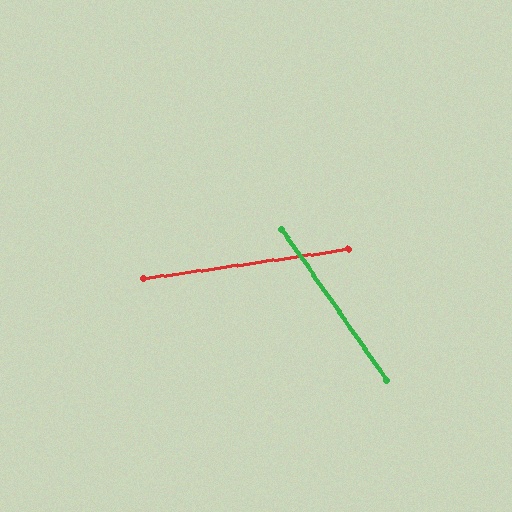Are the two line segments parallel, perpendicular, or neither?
Neither parallel nor perpendicular — they differ by about 63°.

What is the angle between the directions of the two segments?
Approximately 63 degrees.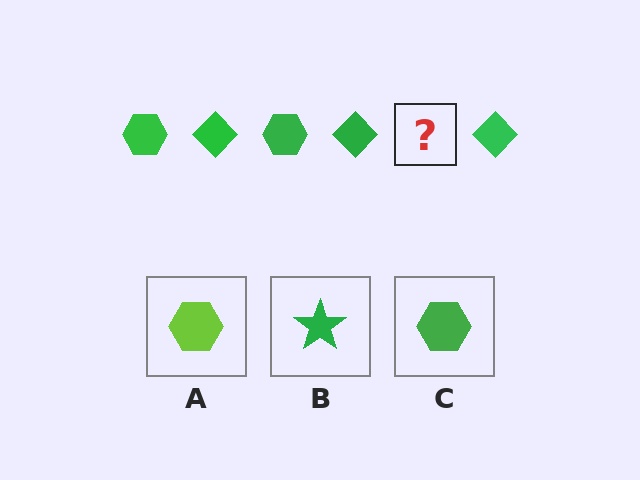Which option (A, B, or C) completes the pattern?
C.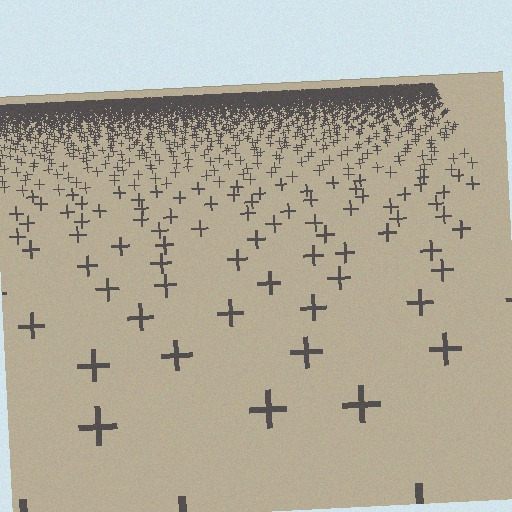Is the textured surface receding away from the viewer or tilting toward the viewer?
The surface is receding away from the viewer. Texture elements get smaller and denser toward the top.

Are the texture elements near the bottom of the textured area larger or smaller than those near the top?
Larger. Near the bottom, elements are closer to the viewer and appear at a bigger on-screen size.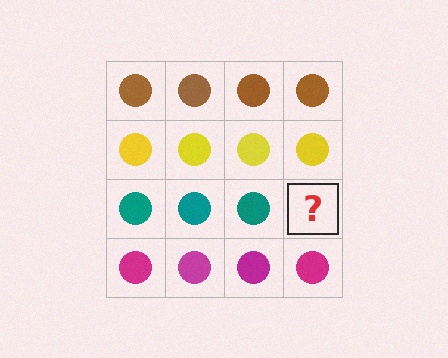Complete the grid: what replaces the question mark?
The question mark should be replaced with a teal circle.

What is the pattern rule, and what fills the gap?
The rule is that each row has a consistent color. The gap should be filled with a teal circle.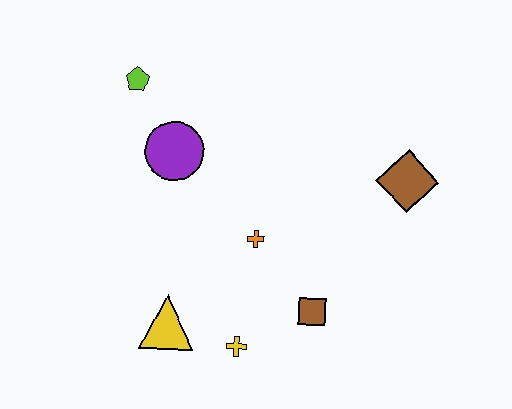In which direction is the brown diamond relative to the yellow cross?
The brown diamond is above the yellow cross.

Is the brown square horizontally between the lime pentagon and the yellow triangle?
No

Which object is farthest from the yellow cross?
The lime pentagon is farthest from the yellow cross.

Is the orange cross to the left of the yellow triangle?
No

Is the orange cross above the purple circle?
No